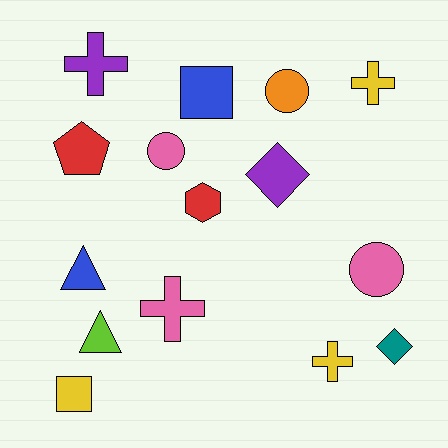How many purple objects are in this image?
There are 2 purple objects.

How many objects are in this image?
There are 15 objects.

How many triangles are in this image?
There are 2 triangles.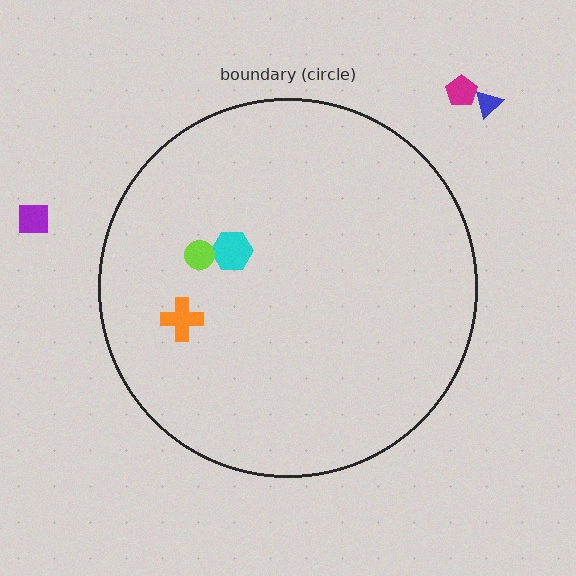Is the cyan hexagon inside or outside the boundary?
Inside.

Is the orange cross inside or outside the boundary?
Inside.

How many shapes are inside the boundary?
3 inside, 3 outside.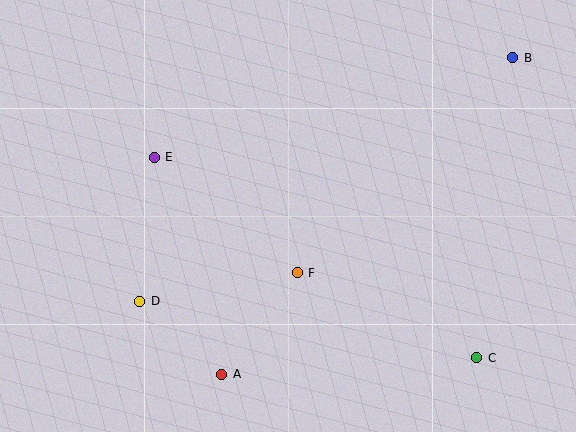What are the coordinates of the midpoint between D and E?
The midpoint between D and E is at (147, 229).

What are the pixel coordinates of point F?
Point F is at (297, 273).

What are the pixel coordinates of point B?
Point B is at (513, 58).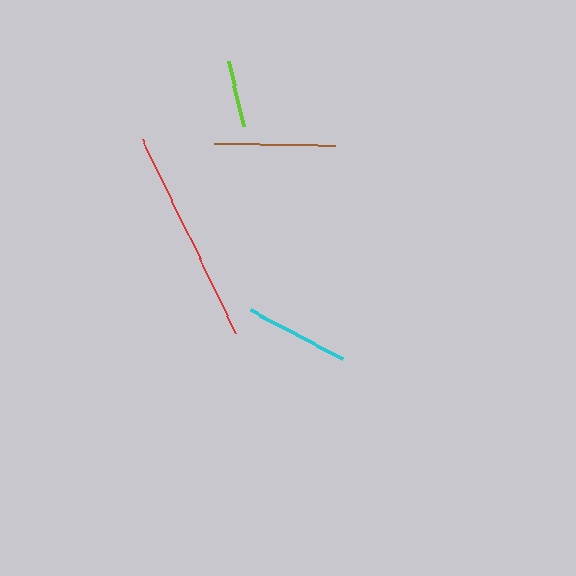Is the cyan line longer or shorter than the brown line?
The brown line is longer than the cyan line.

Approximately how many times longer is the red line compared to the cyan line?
The red line is approximately 2.1 times the length of the cyan line.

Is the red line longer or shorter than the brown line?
The red line is longer than the brown line.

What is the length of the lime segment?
The lime segment is approximately 67 pixels long.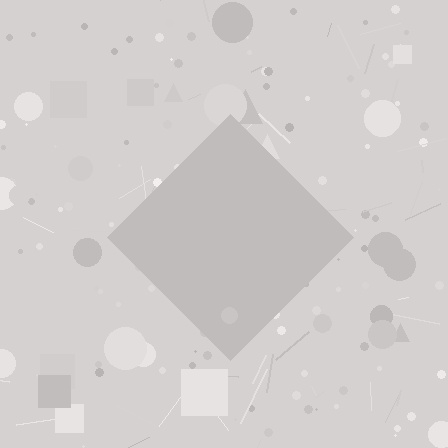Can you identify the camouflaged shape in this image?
The camouflaged shape is a diamond.